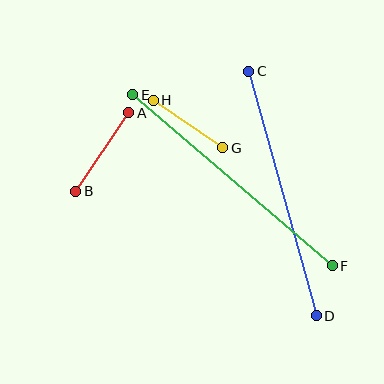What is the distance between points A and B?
The distance is approximately 95 pixels.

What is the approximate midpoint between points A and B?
The midpoint is at approximately (102, 152) pixels.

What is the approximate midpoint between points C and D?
The midpoint is at approximately (283, 194) pixels.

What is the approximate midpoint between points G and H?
The midpoint is at approximately (188, 124) pixels.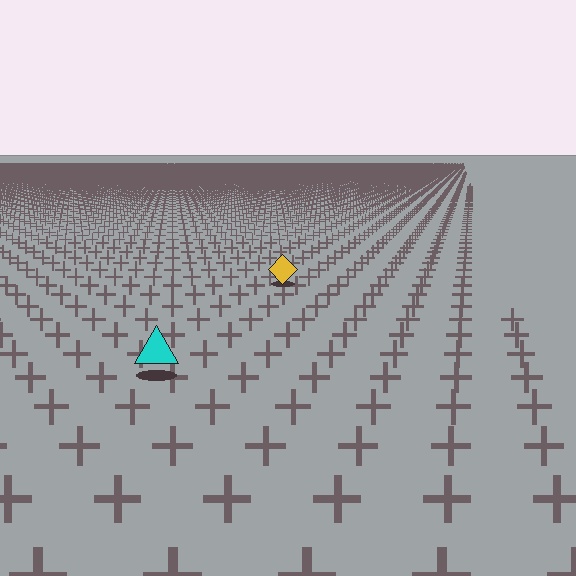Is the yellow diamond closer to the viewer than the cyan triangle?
No. The cyan triangle is closer — you can tell from the texture gradient: the ground texture is coarser near it.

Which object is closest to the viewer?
The cyan triangle is closest. The texture marks near it are larger and more spread out.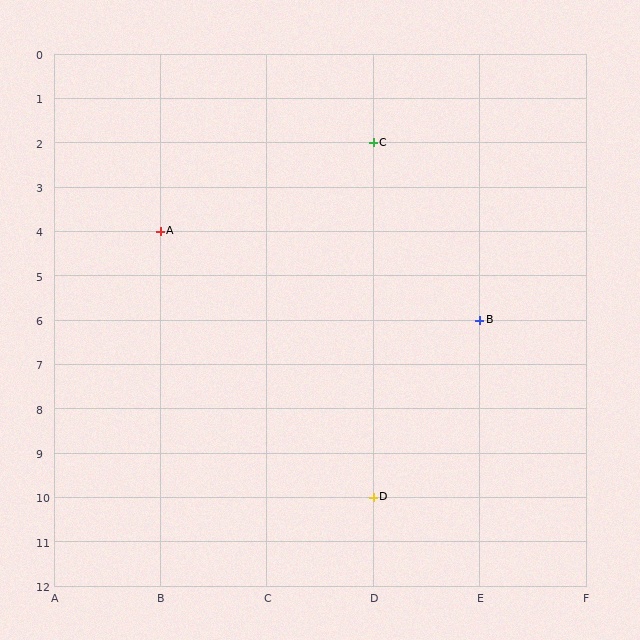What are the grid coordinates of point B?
Point B is at grid coordinates (E, 6).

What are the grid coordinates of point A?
Point A is at grid coordinates (B, 4).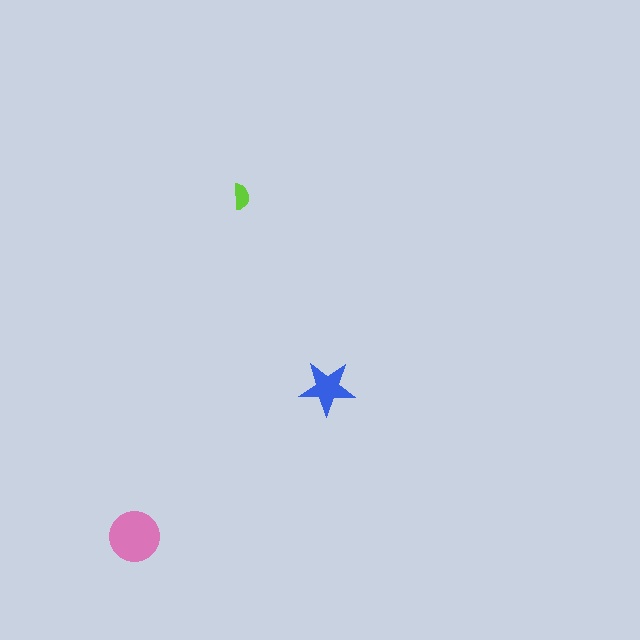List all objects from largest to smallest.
The pink circle, the blue star, the lime semicircle.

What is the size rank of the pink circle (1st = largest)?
1st.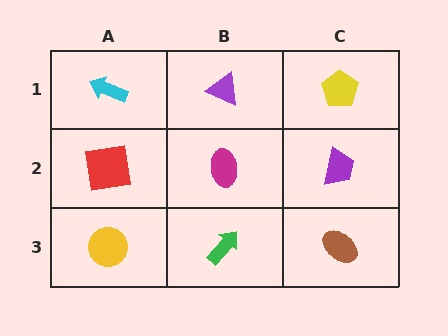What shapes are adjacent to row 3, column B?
A magenta ellipse (row 2, column B), a yellow circle (row 3, column A), a brown ellipse (row 3, column C).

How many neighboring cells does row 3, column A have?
2.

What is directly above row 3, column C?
A purple trapezoid.